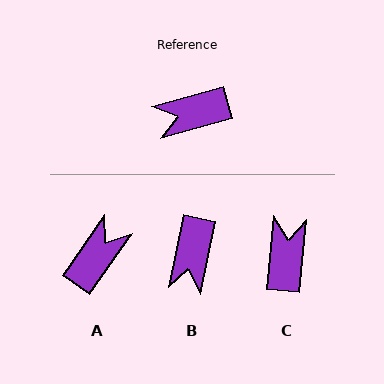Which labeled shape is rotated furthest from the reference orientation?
A, about 140 degrees away.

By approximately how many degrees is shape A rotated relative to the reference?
Approximately 140 degrees clockwise.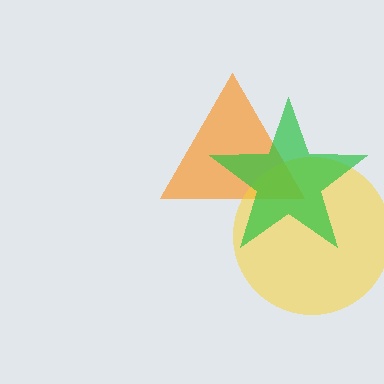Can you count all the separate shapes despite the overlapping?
Yes, there are 3 separate shapes.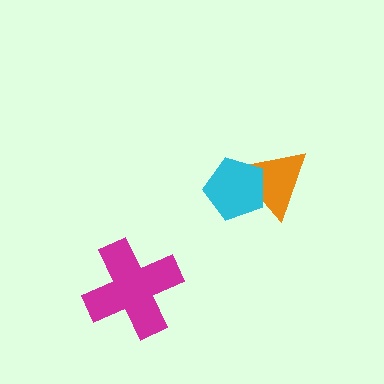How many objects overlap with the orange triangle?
1 object overlaps with the orange triangle.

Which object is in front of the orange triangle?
The cyan pentagon is in front of the orange triangle.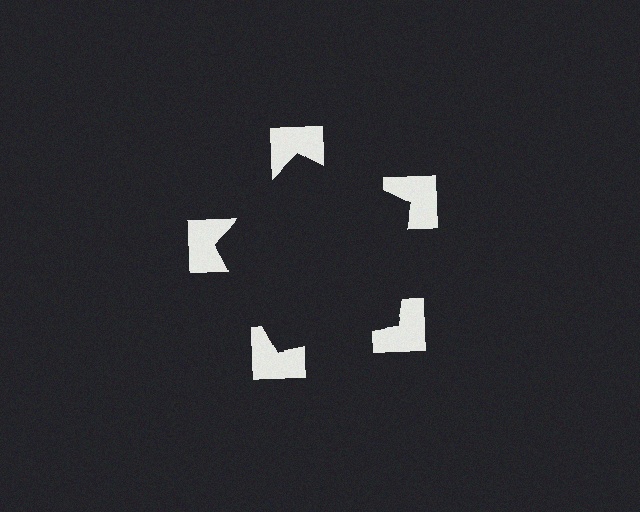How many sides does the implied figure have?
5 sides.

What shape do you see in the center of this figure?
An illusory pentagon — its edges are inferred from the aligned wedge cuts in the notched squares, not physically drawn.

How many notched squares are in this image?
There are 5 — one at each vertex of the illusory pentagon.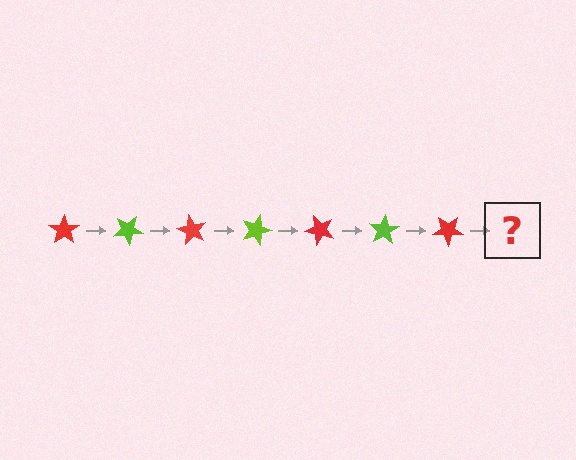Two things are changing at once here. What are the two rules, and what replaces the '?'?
The two rules are that it rotates 30 degrees each step and the color cycles through red and lime. The '?' should be a lime star, rotated 210 degrees from the start.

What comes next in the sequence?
The next element should be a lime star, rotated 210 degrees from the start.